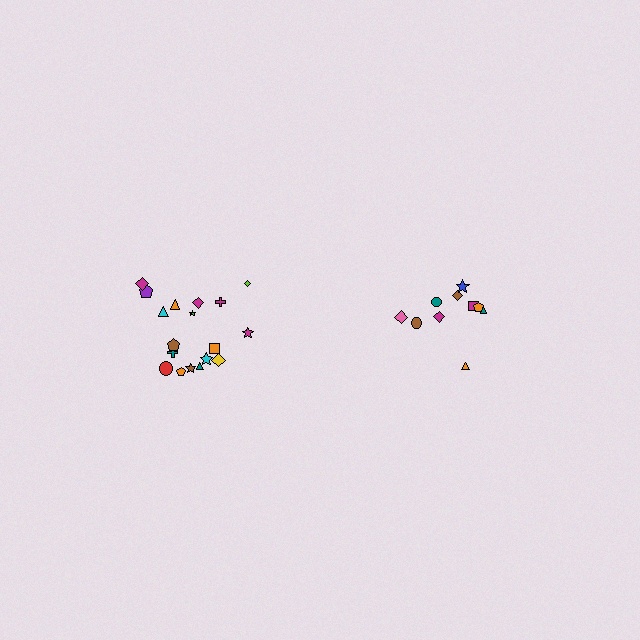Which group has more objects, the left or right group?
The left group.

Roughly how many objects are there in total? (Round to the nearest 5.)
Roughly 30 objects in total.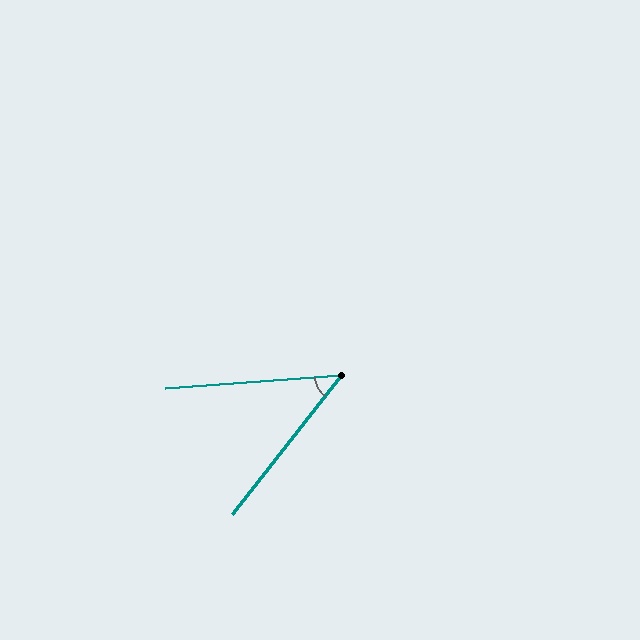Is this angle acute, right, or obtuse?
It is acute.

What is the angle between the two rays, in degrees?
Approximately 48 degrees.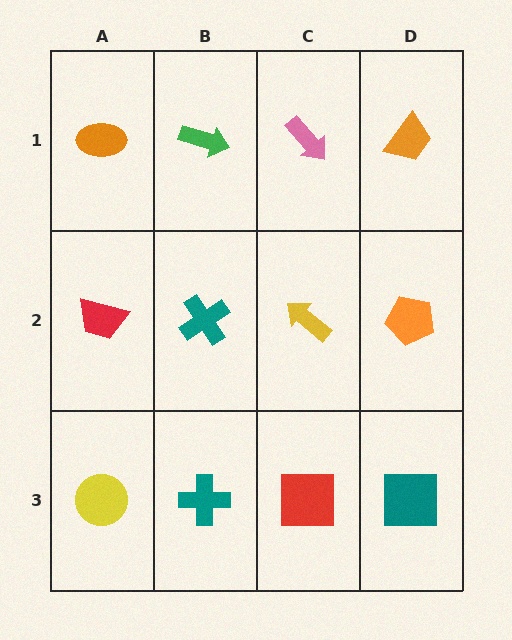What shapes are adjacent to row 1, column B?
A teal cross (row 2, column B), an orange ellipse (row 1, column A), a pink arrow (row 1, column C).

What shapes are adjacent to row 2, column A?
An orange ellipse (row 1, column A), a yellow circle (row 3, column A), a teal cross (row 2, column B).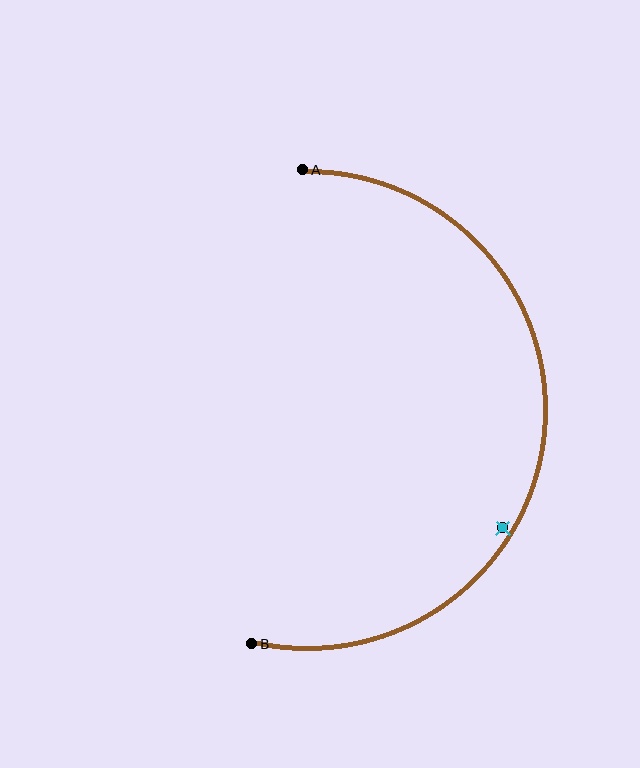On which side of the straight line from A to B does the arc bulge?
The arc bulges to the right of the straight line connecting A and B.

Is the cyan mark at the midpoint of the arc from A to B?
No — the cyan mark does not lie on the arc at all. It sits slightly inside the curve.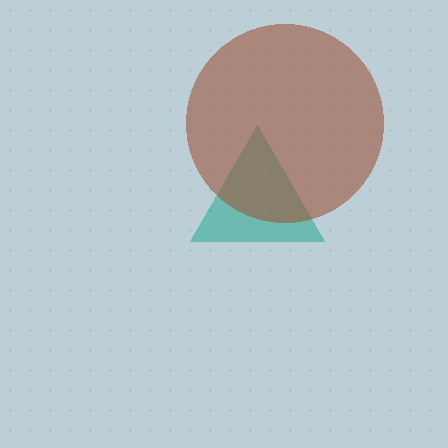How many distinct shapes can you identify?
There are 2 distinct shapes: a teal triangle, a brown circle.